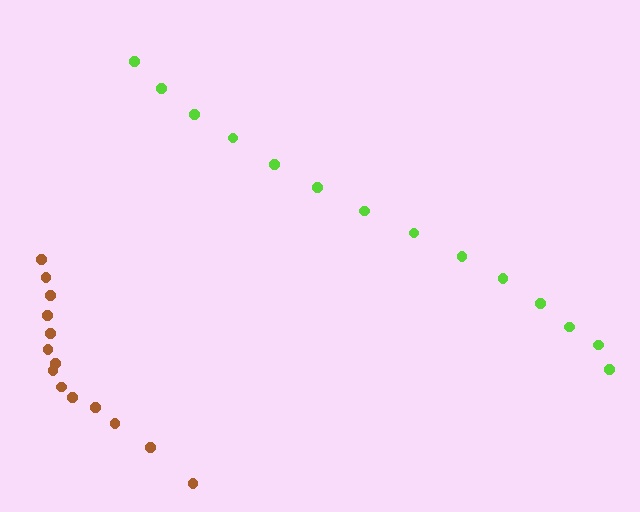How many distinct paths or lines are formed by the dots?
There are 2 distinct paths.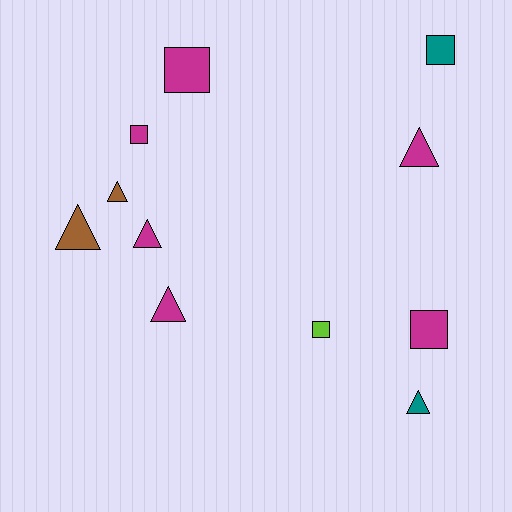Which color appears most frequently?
Magenta, with 6 objects.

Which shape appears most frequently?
Triangle, with 6 objects.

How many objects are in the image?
There are 11 objects.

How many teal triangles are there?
There is 1 teal triangle.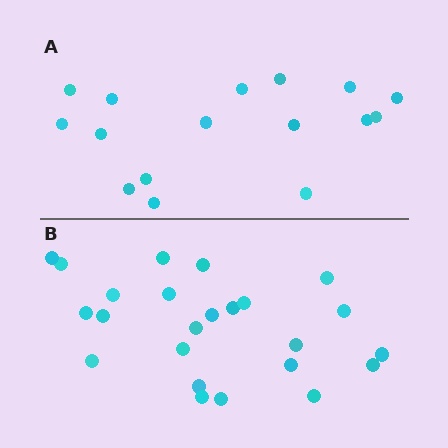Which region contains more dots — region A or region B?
Region B (the bottom region) has more dots.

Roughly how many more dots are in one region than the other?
Region B has roughly 8 or so more dots than region A.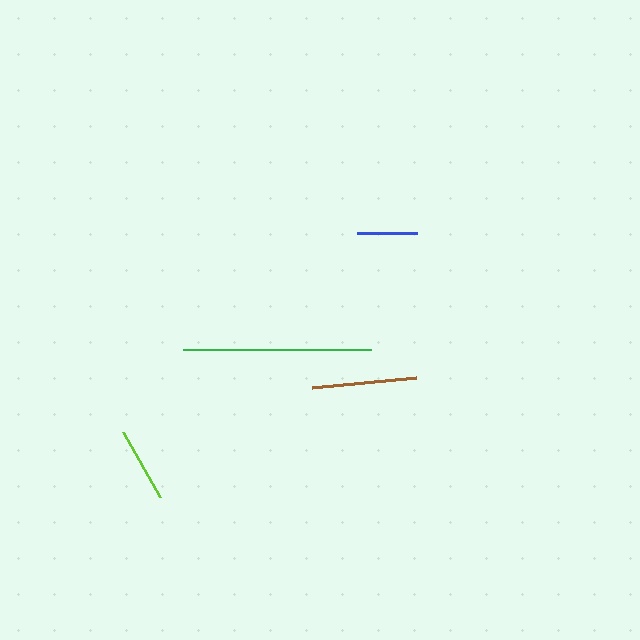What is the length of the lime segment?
The lime segment is approximately 75 pixels long.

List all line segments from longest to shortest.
From longest to shortest: green, brown, lime, blue.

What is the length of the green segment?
The green segment is approximately 187 pixels long.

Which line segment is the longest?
The green line is the longest at approximately 187 pixels.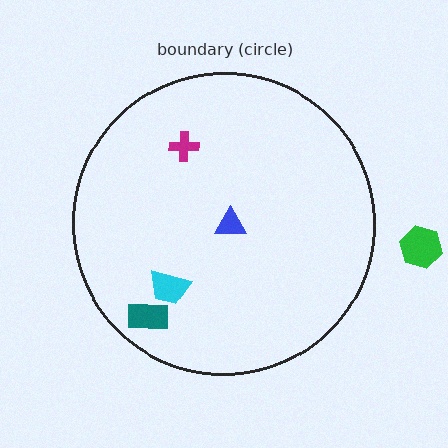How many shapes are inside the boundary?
4 inside, 1 outside.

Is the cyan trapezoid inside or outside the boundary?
Inside.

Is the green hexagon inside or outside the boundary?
Outside.